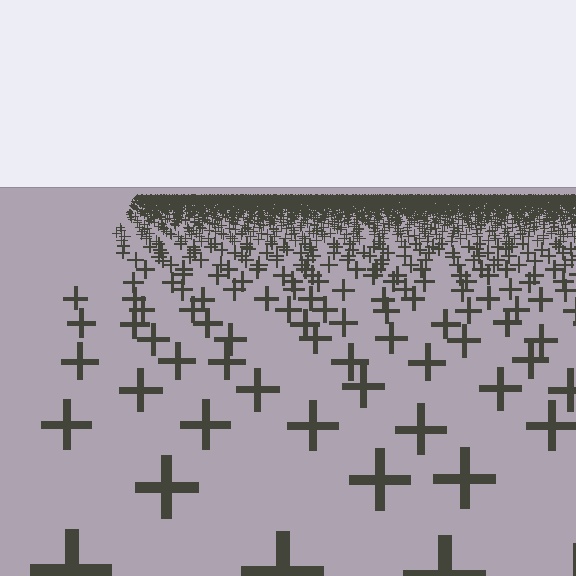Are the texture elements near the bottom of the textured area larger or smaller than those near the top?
Larger. Near the bottom, elements are closer to the viewer and appear at a bigger on-screen size.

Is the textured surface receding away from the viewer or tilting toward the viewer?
The surface is receding away from the viewer. Texture elements get smaller and denser toward the top.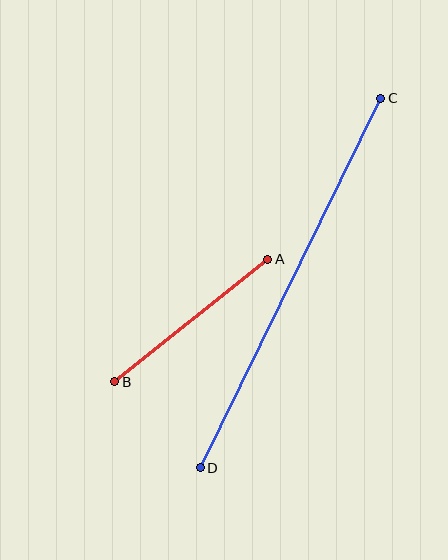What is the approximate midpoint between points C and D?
The midpoint is at approximately (291, 283) pixels.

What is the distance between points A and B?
The distance is approximately 196 pixels.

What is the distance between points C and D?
The distance is approximately 411 pixels.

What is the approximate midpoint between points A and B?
The midpoint is at approximately (191, 320) pixels.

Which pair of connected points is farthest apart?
Points C and D are farthest apart.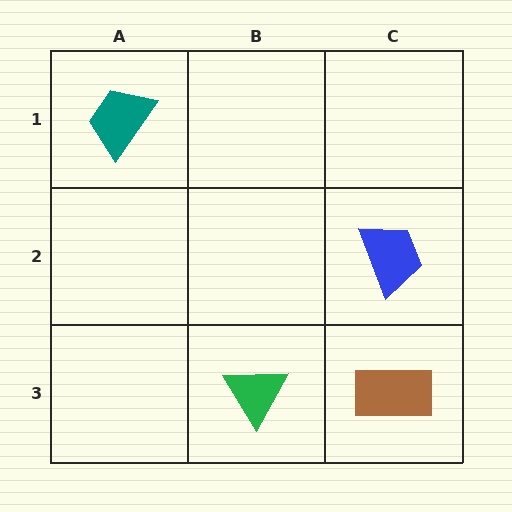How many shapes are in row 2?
1 shape.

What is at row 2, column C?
A blue trapezoid.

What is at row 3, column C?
A brown rectangle.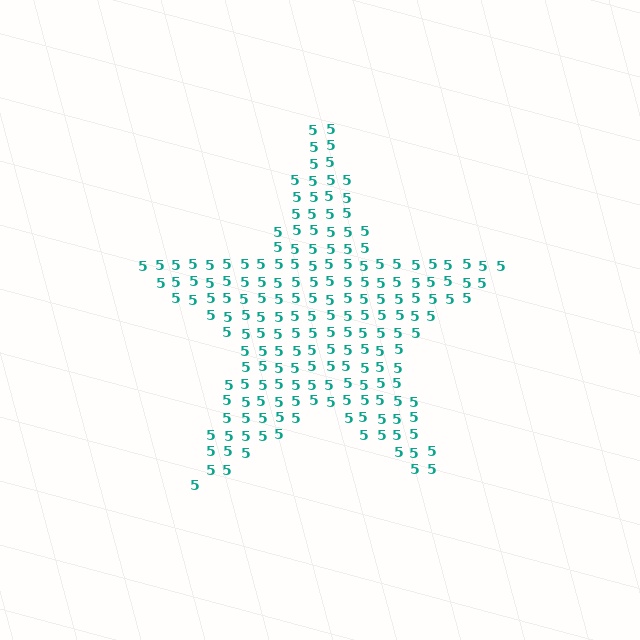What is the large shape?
The large shape is a star.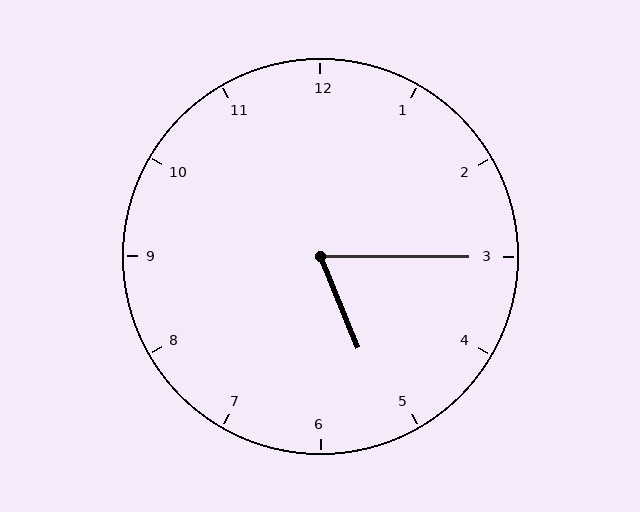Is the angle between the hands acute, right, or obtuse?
It is acute.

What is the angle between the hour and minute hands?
Approximately 68 degrees.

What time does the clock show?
5:15.